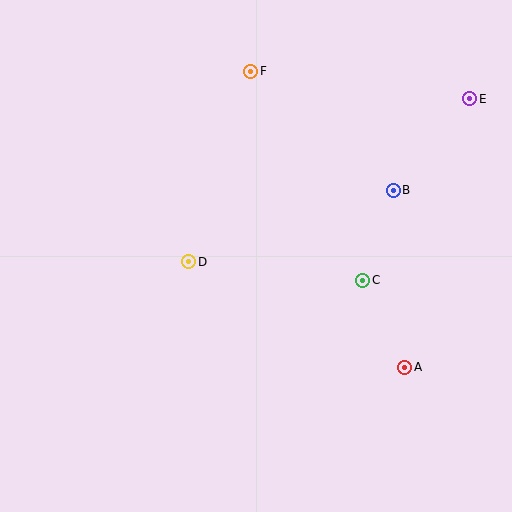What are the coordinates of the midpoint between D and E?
The midpoint between D and E is at (329, 180).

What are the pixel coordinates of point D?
Point D is at (189, 262).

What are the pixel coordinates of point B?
Point B is at (393, 190).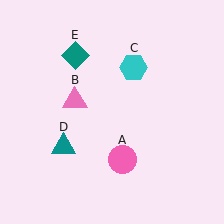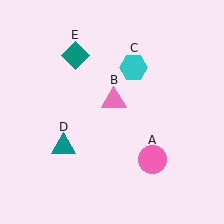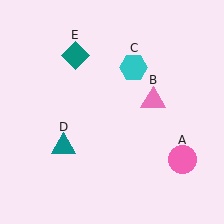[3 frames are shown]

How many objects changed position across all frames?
2 objects changed position: pink circle (object A), pink triangle (object B).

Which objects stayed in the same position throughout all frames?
Cyan hexagon (object C) and teal triangle (object D) and teal diamond (object E) remained stationary.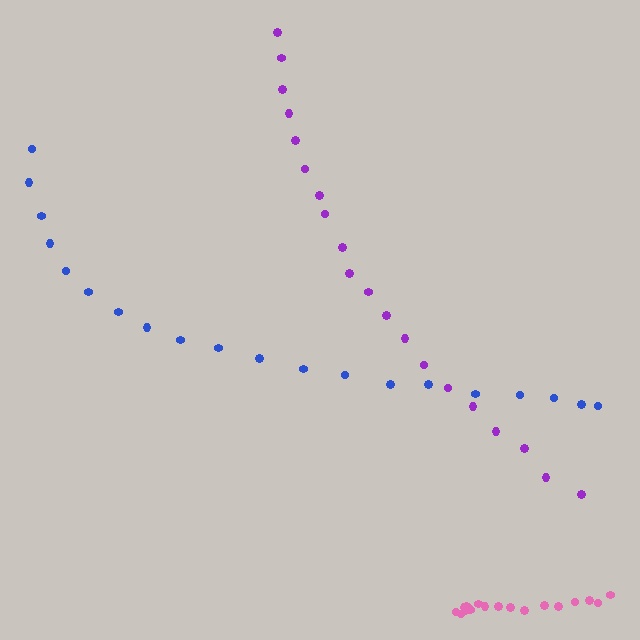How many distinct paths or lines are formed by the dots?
There are 3 distinct paths.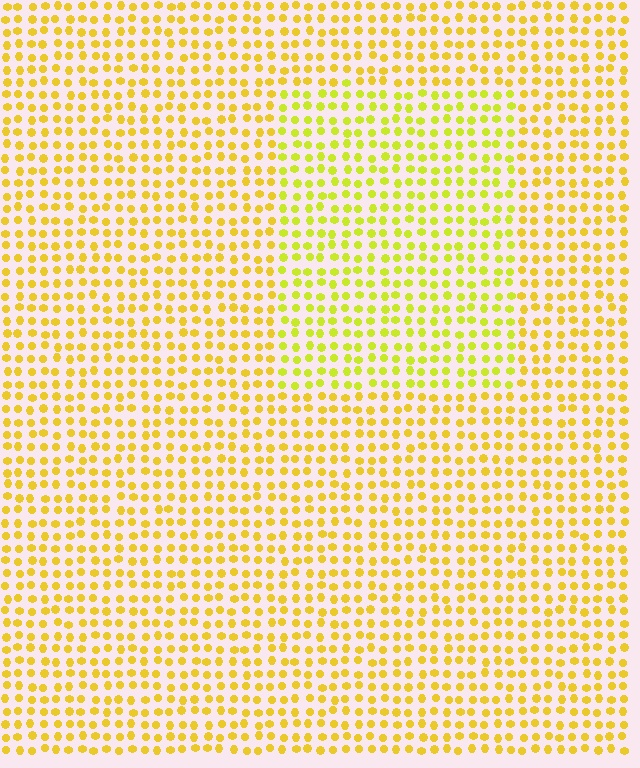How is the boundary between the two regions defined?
The boundary is defined purely by a slight shift in hue (about 21 degrees). Spacing, size, and orientation are identical on both sides.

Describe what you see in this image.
The image is filled with small yellow elements in a uniform arrangement. A rectangle-shaped region is visible where the elements are tinted to a slightly different hue, forming a subtle color boundary.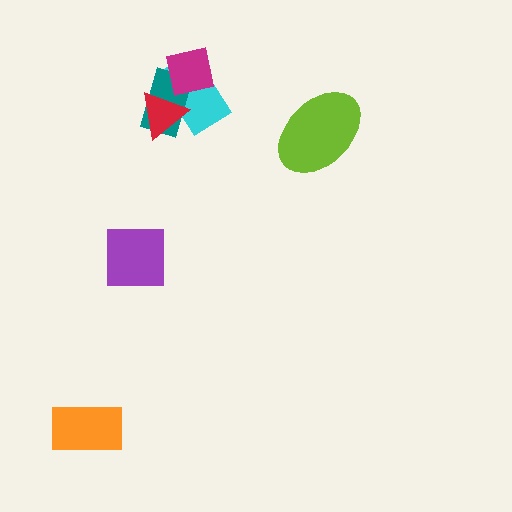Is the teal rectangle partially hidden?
Yes, it is partially covered by another shape.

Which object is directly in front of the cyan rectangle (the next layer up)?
The teal rectangle is directly in front of the cyan rectangle.